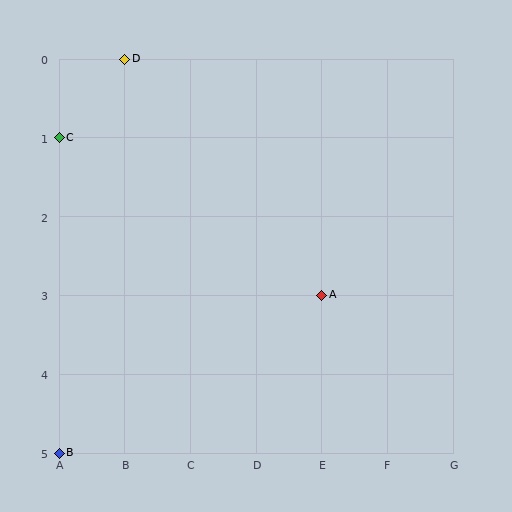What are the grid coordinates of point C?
Point C is at grid coordinates (A, 1).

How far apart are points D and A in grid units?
Points D and A are 3 columns and 3 rows apart (about 4.2 grid units diagonally).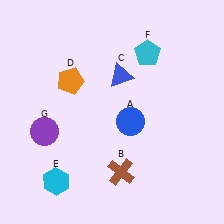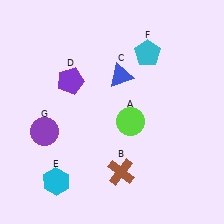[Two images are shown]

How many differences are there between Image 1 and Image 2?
There are 2 differences between the two images.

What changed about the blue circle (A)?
In Image 1, A is blue. In Image 2, it changed to lime.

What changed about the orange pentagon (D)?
In Image 1, D is orange. In Image 2, it changed to purple.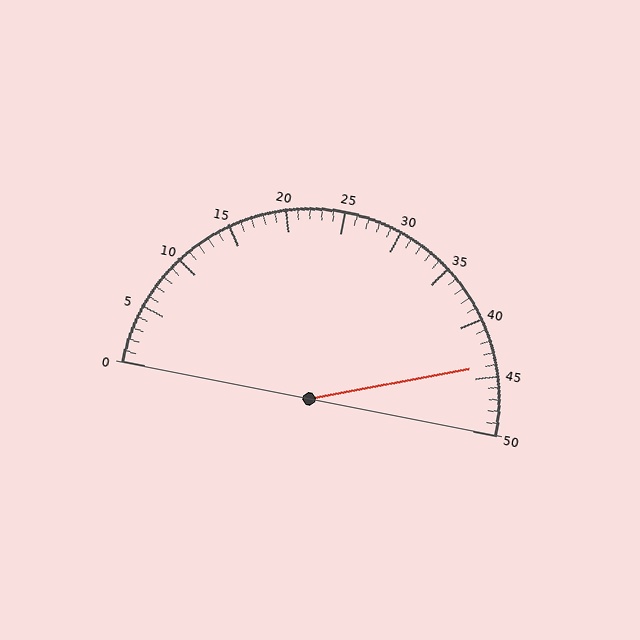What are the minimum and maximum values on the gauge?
The gauge ranges from 0 to 50.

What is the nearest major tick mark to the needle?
The nearest major tick mark is 45.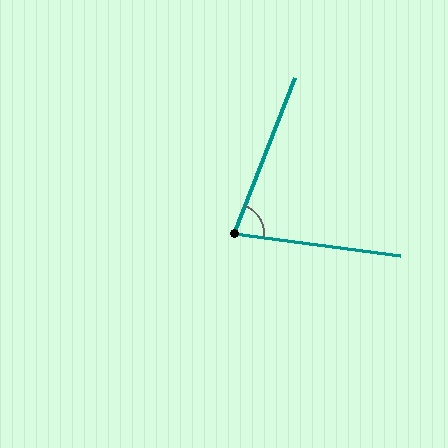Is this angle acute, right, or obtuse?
It is acute.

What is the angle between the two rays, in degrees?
Approximately 76 degrees.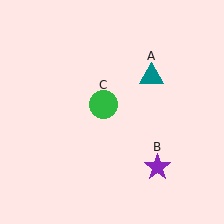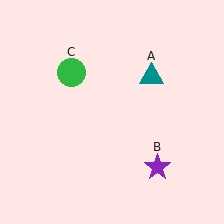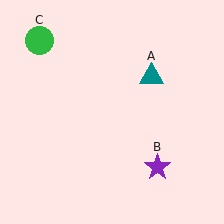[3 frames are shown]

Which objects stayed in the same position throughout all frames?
Teal triangle (object A) and purple star (object B) remained stationary.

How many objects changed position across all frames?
1 object changed position: green circle (object C).